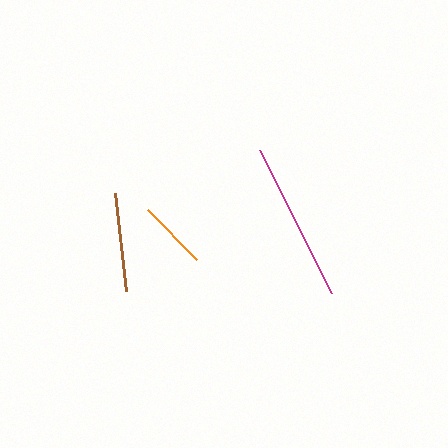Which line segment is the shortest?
The orange line is the shortest at approximately 70 pixels.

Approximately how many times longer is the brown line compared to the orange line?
The brown line is approximately 1.4 times the length of the orange line.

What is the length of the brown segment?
The brown segment is approximately 99 pixels long.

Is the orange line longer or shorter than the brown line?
The brown line is longer than the orange line.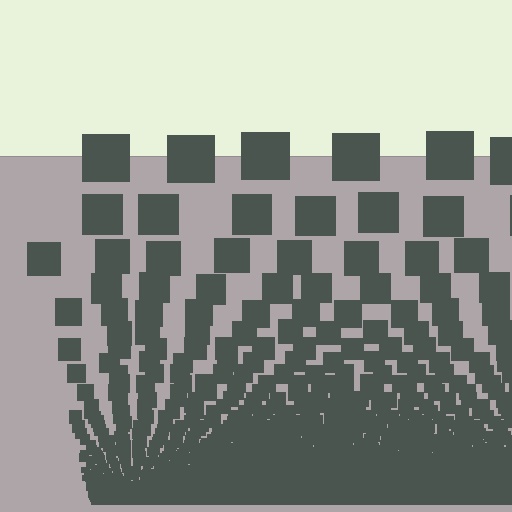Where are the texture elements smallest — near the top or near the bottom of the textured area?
Near the bottom.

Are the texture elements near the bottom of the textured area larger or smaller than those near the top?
Smaller. The gradient is inverted — elements near the bottom are smaller and denser.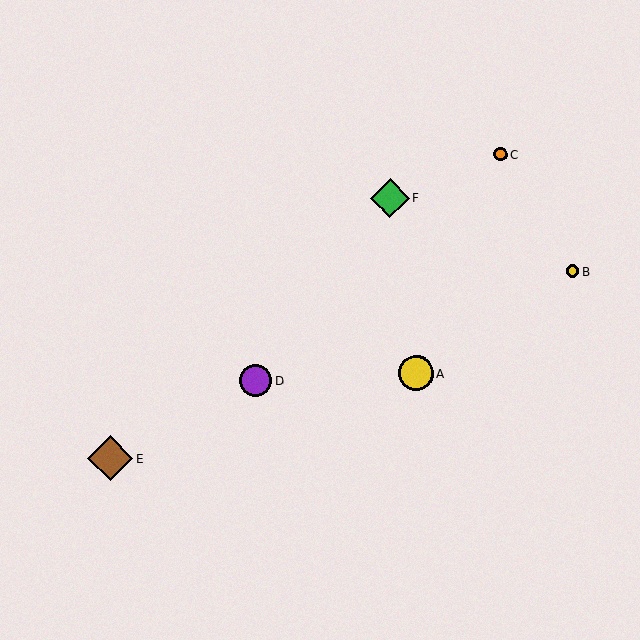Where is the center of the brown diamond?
The center of the brown diamond is at (111, 459).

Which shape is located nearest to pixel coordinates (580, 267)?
The yellow circle (labeled B) at (572, 271) is nearest to that location.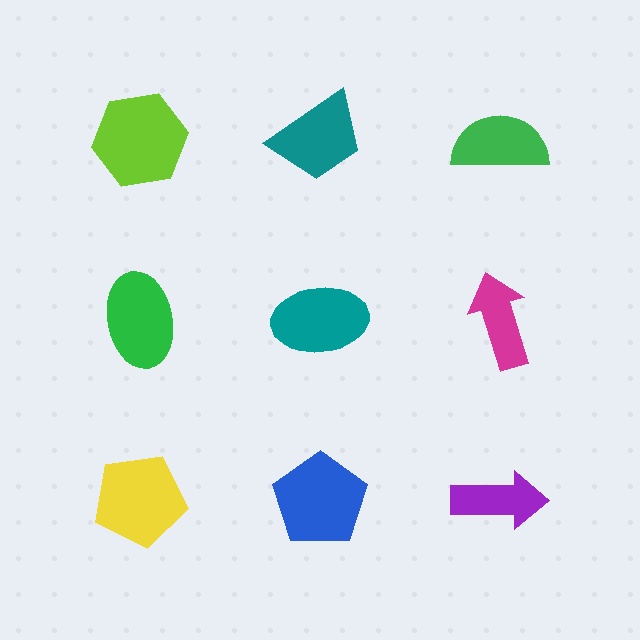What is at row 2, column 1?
A green ellipse.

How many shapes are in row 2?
3 shapes.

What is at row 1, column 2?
A teal trapezoid.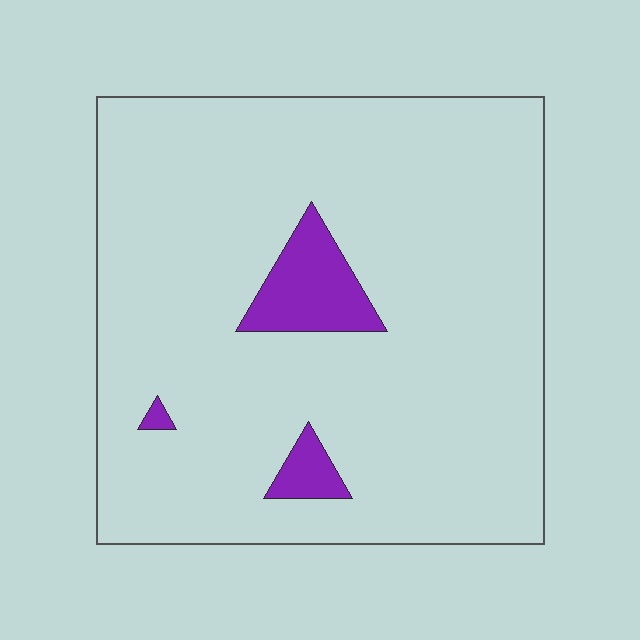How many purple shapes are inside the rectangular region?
3.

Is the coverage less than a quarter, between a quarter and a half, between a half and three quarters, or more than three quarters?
Less than a quarter.